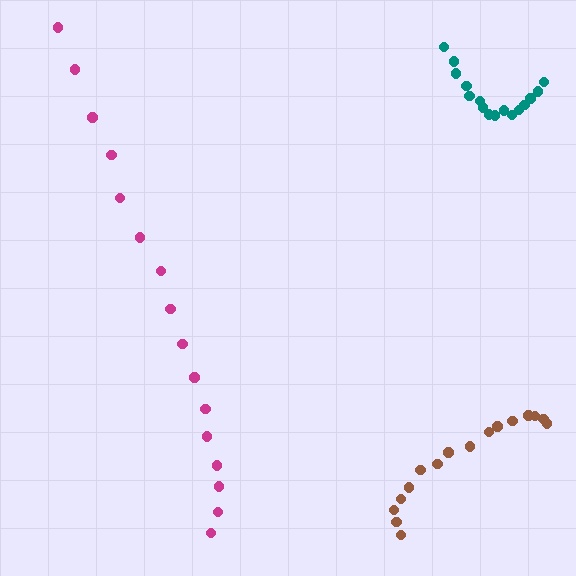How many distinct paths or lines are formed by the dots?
There are 3 distinct paths.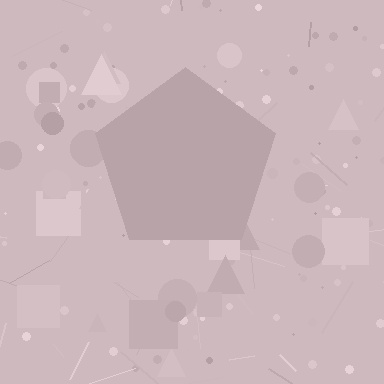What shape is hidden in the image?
A pentagon is hidden in the image.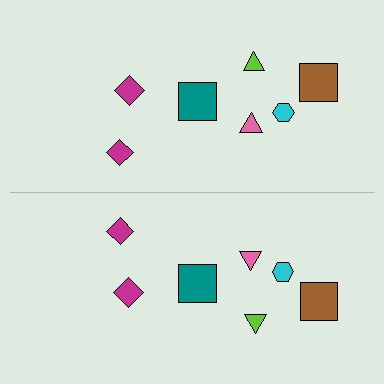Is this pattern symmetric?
Yes, this pattern has bilateral (reflection) symmetry.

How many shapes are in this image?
There are 14 shapes in this image.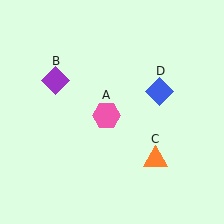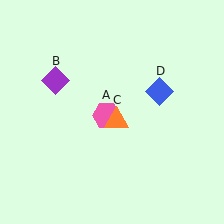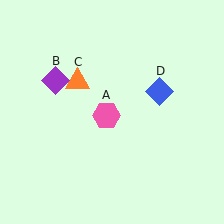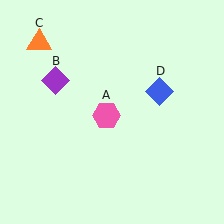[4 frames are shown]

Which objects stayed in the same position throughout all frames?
Pink hexagon (object A) and purple diamond (object B) and blue diamond (object D) remained stationary.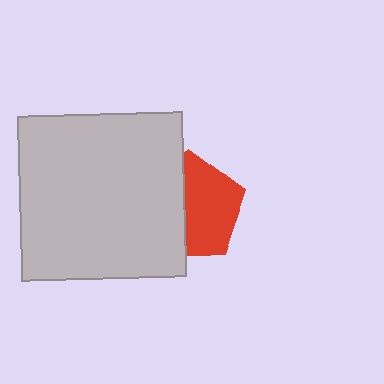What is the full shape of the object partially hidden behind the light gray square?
The partially hidden object is a red pentagon.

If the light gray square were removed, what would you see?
You would see the complete red pentagon.